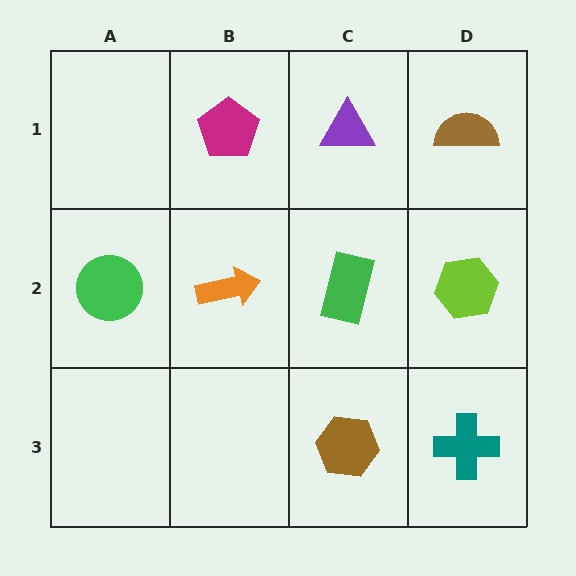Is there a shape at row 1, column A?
No, that cell is empty.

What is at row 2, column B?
An orange arrow.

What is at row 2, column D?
A lime hexagon.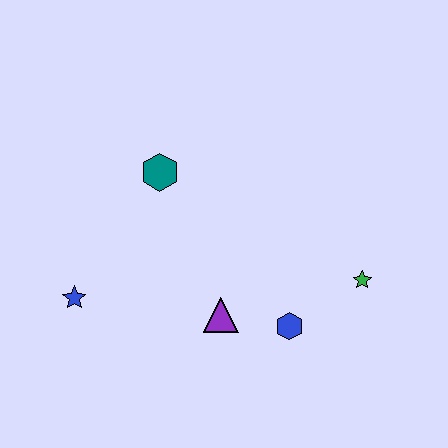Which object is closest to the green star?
The blue hexagon is closest to the green star.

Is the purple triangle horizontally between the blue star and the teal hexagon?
No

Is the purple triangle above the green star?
No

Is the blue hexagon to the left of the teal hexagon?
No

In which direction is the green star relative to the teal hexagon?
The green star is to the right of the teal hexagon.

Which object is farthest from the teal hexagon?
The green star is farthest from the teal hexagon.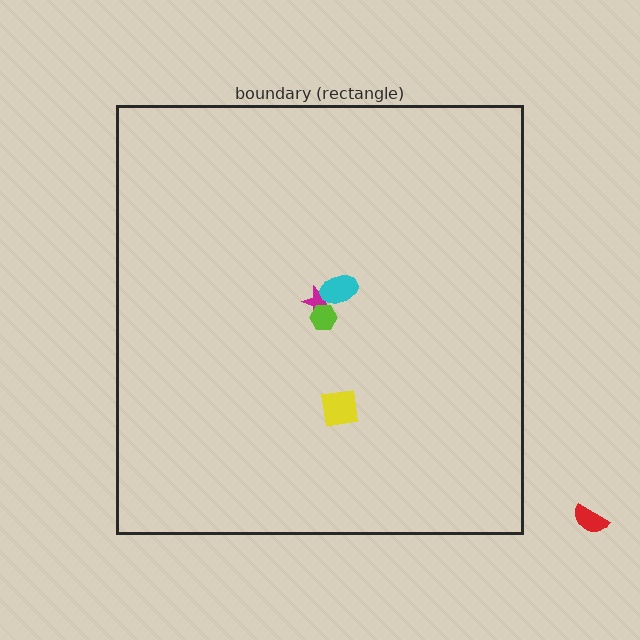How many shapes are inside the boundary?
4 inside, 1 outside.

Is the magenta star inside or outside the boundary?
Inside.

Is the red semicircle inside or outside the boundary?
Outside.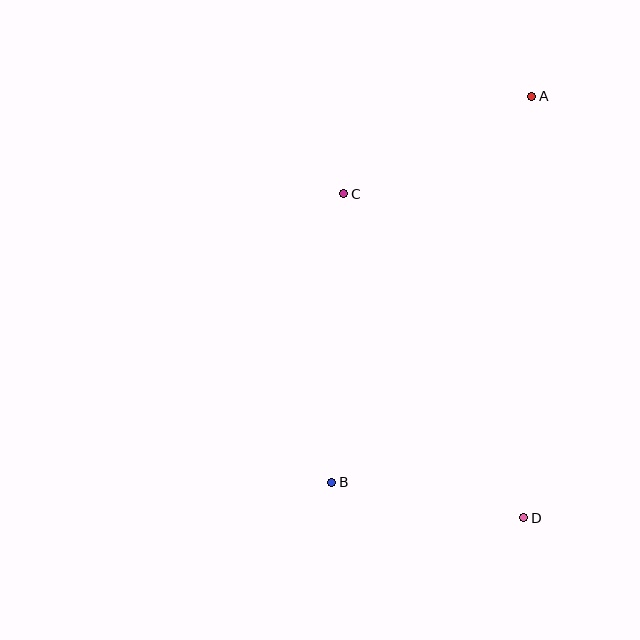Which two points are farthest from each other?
Points A and B are farthest from each other.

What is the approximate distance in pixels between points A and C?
The distance between A and C is approximately 212 pixels.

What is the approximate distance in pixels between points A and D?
The distance between A and D is approximately 422 pixels.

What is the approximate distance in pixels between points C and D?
The distance between C and D is approximately 371 pixels.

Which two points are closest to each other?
Points B and D are closest to each other.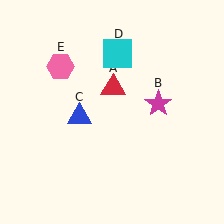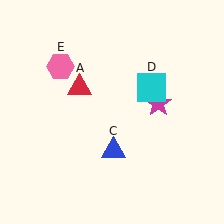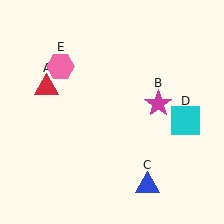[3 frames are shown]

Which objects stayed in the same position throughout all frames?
Magenta star (object B) and pink hexagon (object E) remained stationary.